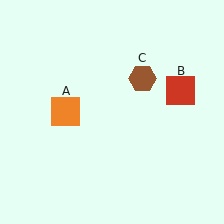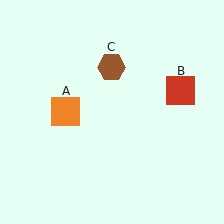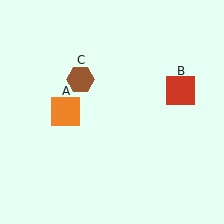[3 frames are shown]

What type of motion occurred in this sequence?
The brown hexagon (object C) rotated counterclockwise around the center of the scene.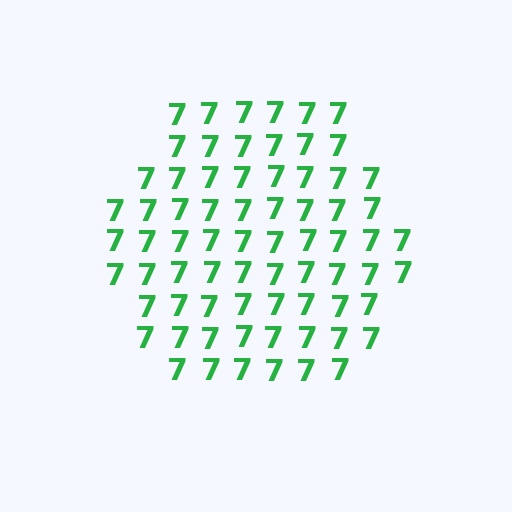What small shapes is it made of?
It is made of small digit 7's.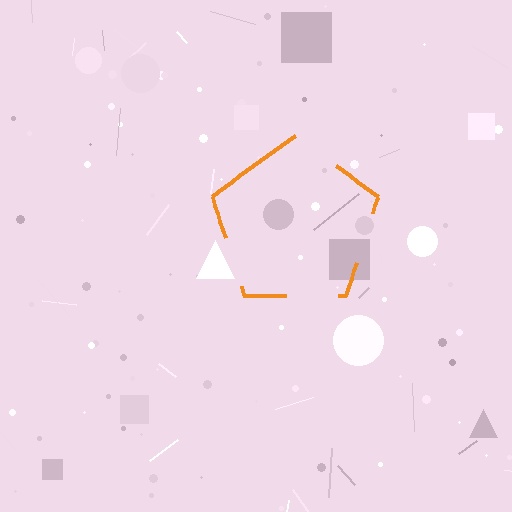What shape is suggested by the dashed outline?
The dashed outline suggests a pentagon.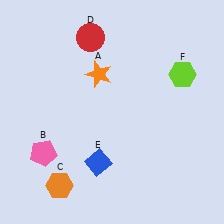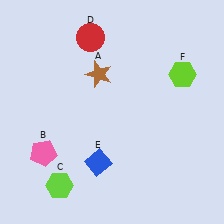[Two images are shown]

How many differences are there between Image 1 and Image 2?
There are 2 differences between the two images.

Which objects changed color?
A changed from orange to brown. C changed from orange to lime.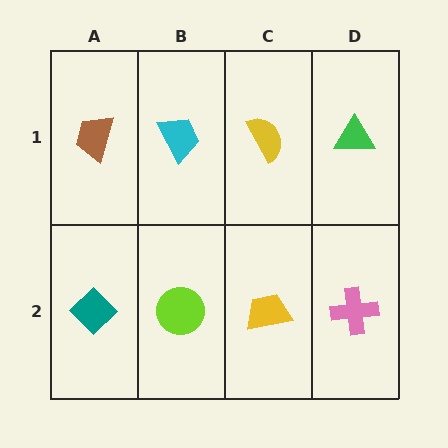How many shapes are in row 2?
4 shapes.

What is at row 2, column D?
A pink cross.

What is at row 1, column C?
A yellow semicircle.